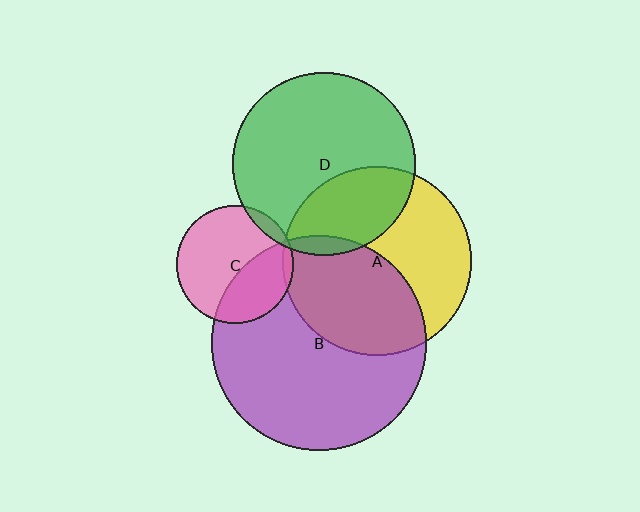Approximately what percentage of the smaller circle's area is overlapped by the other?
Approximately 30%.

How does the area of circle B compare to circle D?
Approximately 1.4 times.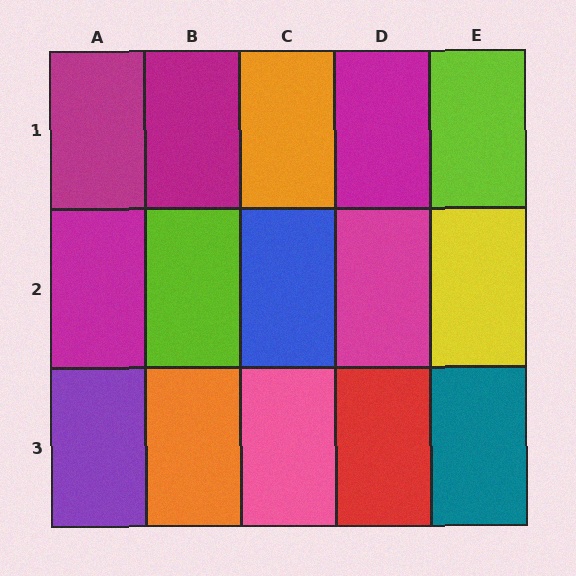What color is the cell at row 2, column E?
Yellow.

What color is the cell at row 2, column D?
Magenta.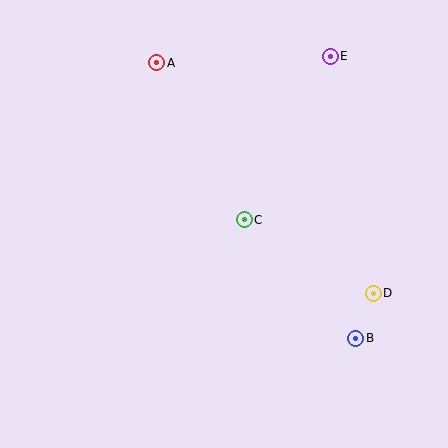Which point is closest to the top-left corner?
Point A is closest to the top-left corner.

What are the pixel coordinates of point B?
Point B is at (356, 338).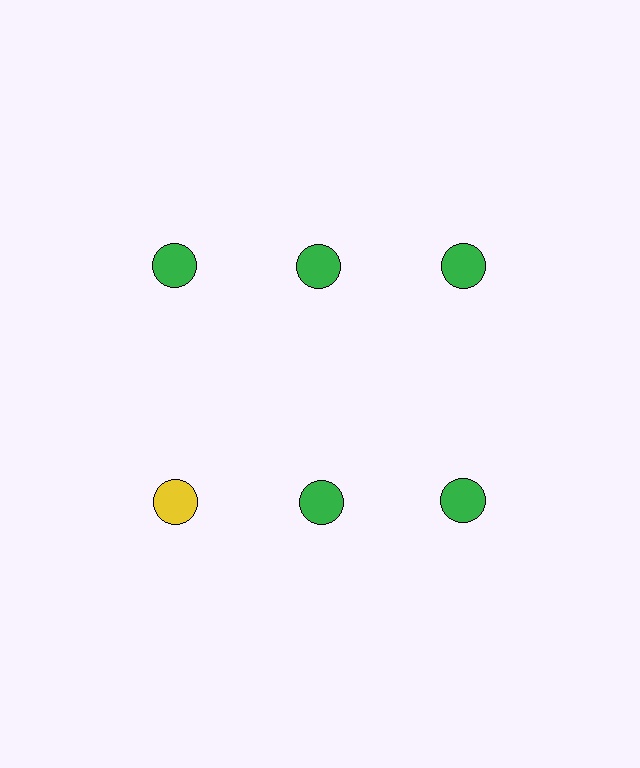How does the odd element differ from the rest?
It has a different color: yellow instead of green.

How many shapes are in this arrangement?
There are 6 shapes arranged in a grid pattern.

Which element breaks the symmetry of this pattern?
The yellow circle in the second row, leftmost column breaks the symmetry. All other shapes are green circles.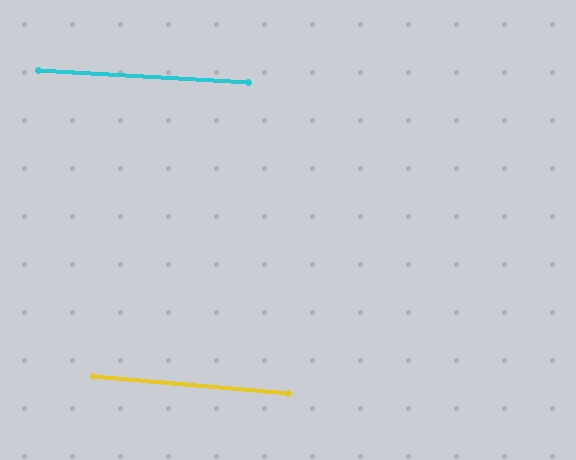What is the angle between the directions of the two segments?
Approximately 2 degrees.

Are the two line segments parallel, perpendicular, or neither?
Parallel — their directions differ by only 1.7°.